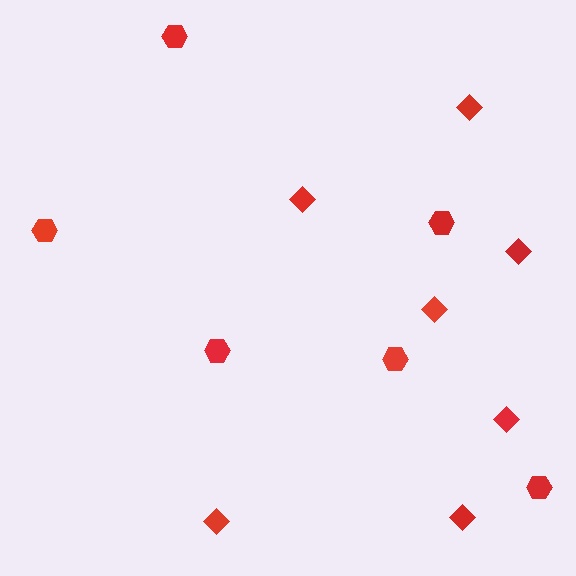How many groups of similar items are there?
There are 2 groups: one group of diamonds (7) and one group of hexagons (6).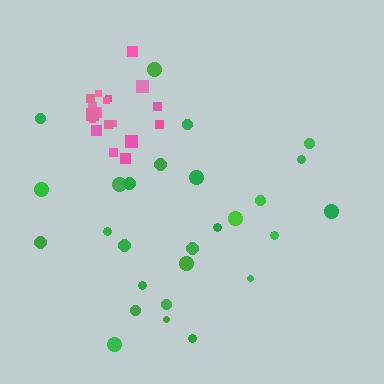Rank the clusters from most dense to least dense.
pink, green.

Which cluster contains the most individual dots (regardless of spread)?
Green (27).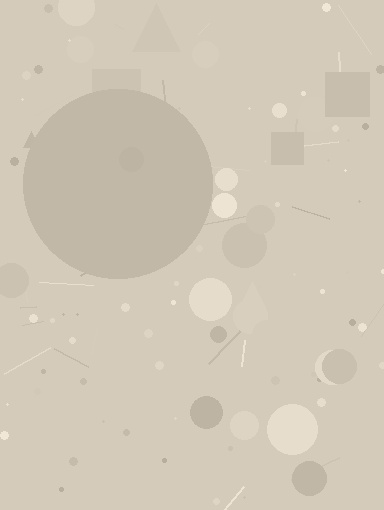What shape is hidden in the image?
A circle is hidden in the image.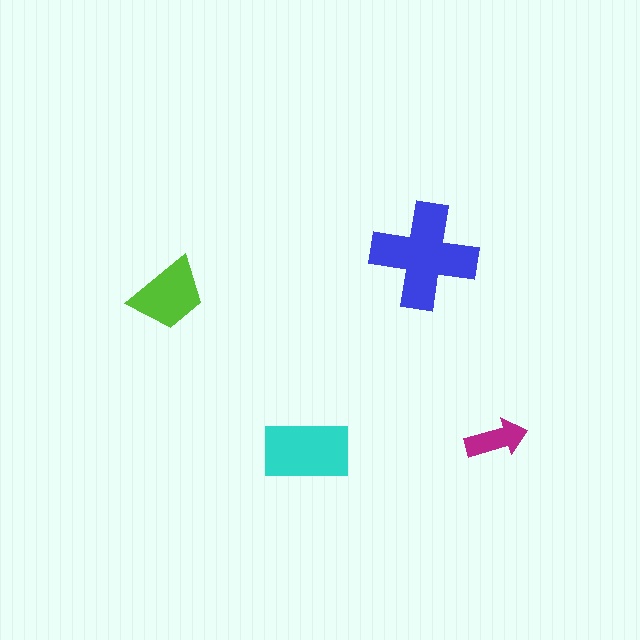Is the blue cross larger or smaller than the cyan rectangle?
Larger.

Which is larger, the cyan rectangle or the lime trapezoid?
The cyan rectangle.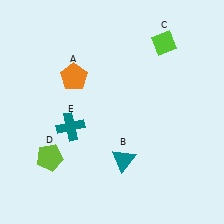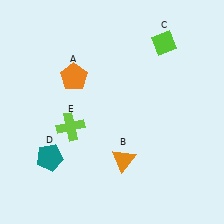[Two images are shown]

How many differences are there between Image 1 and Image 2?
There are 3 differences between the two images.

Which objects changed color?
B changed from teal to orange. D changed from lime to teal. E changed from teal to lime.